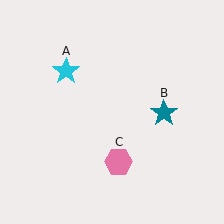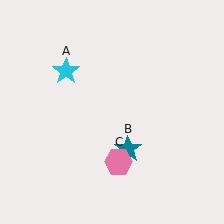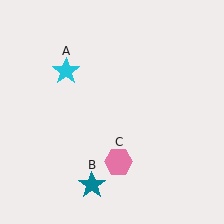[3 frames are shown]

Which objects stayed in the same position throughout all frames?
Cyan star (object A) and pink hexagon (object C) remained stationary.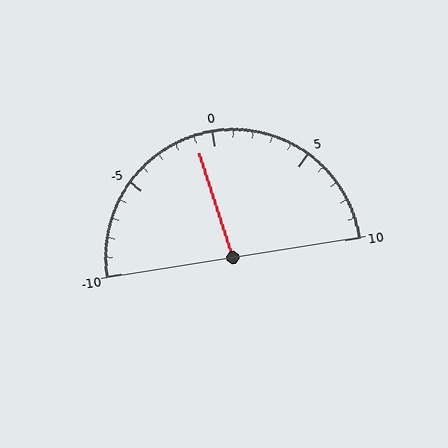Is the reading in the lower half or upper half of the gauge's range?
The reading is in the lower half of the range (-10 to 10).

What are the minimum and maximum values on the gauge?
The gauge ranges from -10 to 10.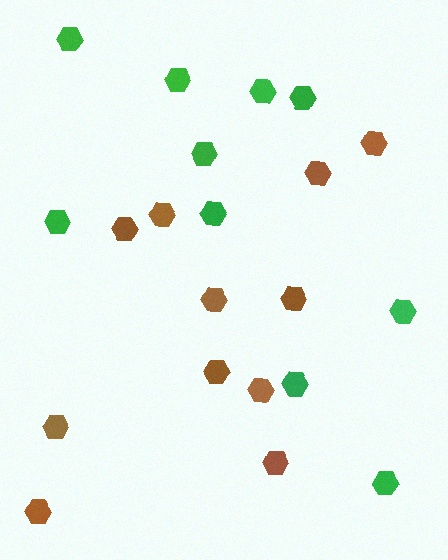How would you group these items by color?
There are 2 groups: one group of green hexagons (10) and one group of brown hexagons (11).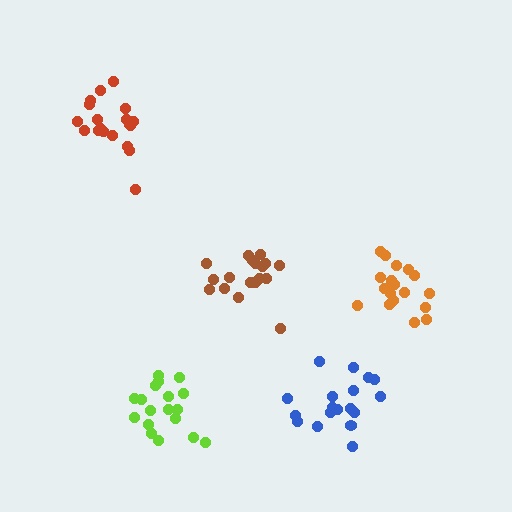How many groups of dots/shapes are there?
There are 5 groups.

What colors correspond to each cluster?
The clusters are colored: red, orange, brown, lime, blue.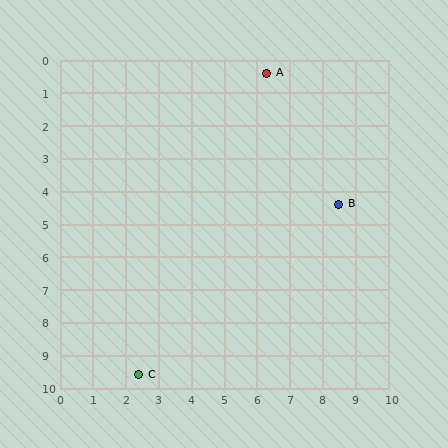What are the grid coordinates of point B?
Point B is at approximately (8.5, 4.4).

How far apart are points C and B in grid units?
Points C and B are about 8.0 grid units apart.